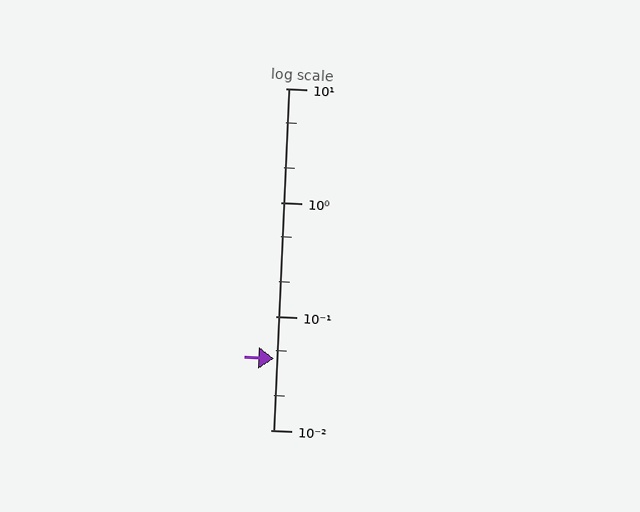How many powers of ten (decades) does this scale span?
The scale spans 3 decades, from 0.01 to 10.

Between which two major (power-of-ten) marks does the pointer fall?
The pointer is between 0.01 and 0.1.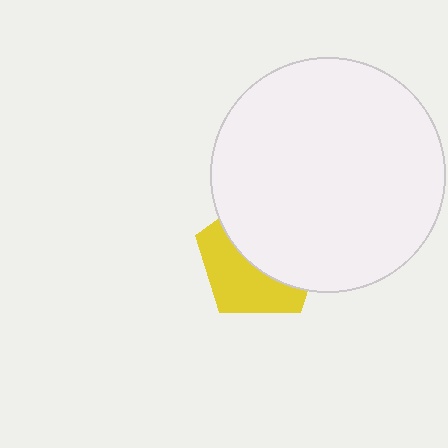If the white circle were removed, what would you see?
You would see the complete yellow pentagon.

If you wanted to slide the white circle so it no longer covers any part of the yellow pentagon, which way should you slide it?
Slide it toward the upper-right — that is the most direct way to separate the two shapes.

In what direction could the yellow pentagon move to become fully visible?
The yellow pentagon could move toward the lower-left. That would shift it out from behind the white circle entirely.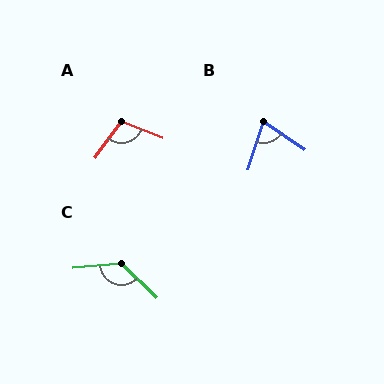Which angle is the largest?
C, at approximately 130 degrees.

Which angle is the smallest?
B, at approximately 73 degrees.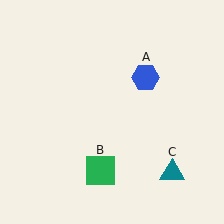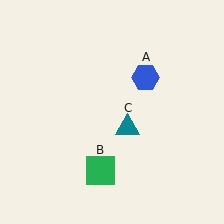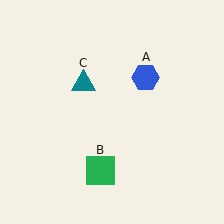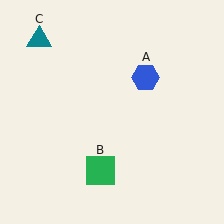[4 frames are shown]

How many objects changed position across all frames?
1 object changed position: teal triangle (object C).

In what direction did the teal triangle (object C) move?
The teal triangle (object C) moved up and to the left.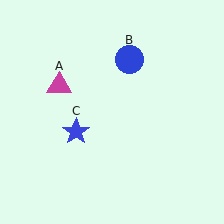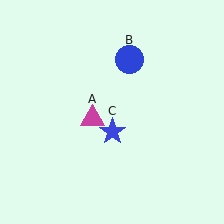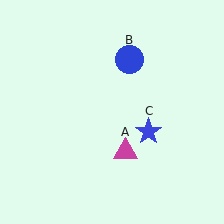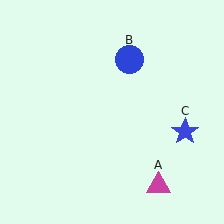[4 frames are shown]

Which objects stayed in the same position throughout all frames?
Blue circle (object B) remained stationary.